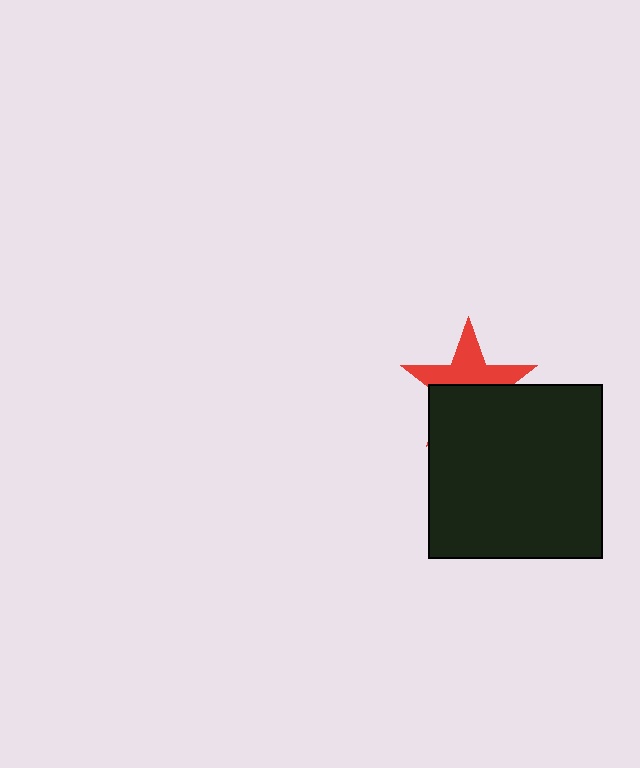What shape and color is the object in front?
The object in front is a black square.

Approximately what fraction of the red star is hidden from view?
Roughly 53% of the red star is hidden behind the black square.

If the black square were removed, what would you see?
You would see the complete red star.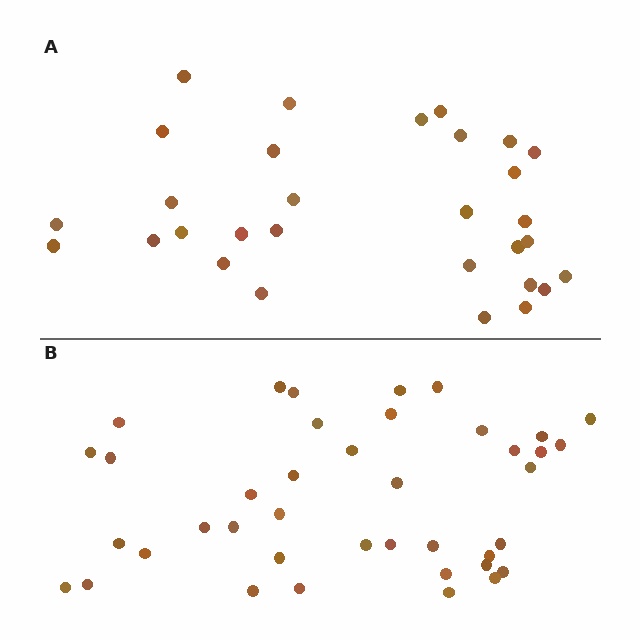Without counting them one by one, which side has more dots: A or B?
Region B (the bottom region) has more dots.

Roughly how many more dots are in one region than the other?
Region B has roughly 10 or so more dots than region A.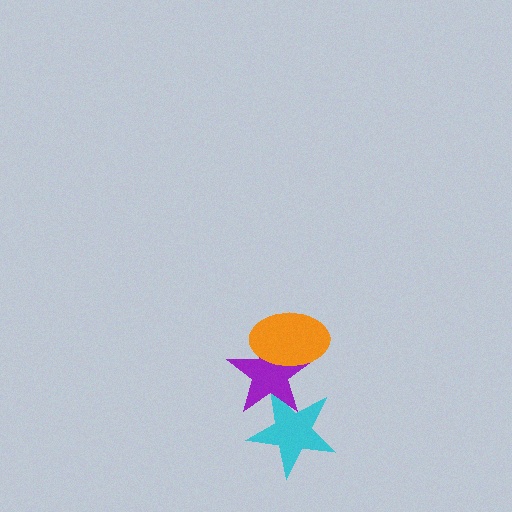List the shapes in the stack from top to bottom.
From top to bottom: the orange ellipse, the purple star, the cyan star.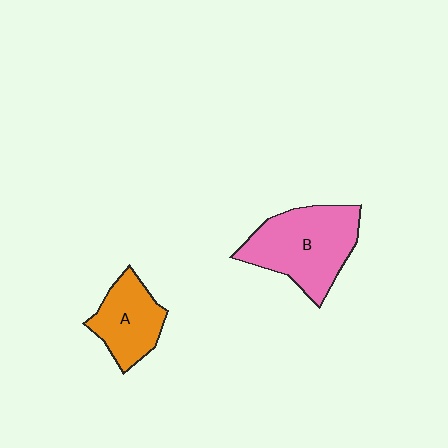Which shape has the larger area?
Shape B (pink).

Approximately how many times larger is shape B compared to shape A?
Approximately 1.6 times.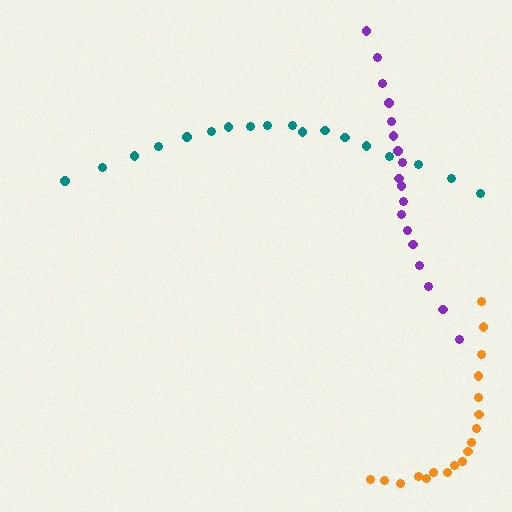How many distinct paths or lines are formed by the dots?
There are 3 distinct paths.